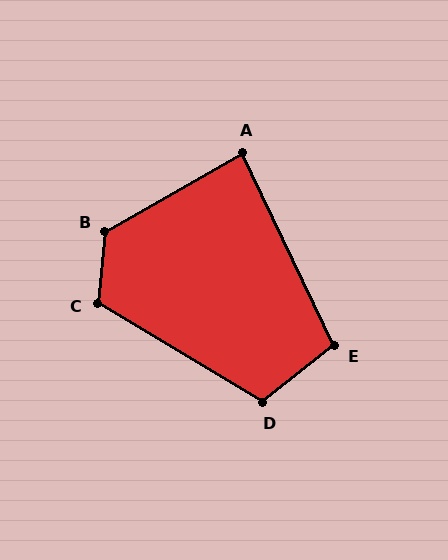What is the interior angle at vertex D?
Approximately 111 degrees (obtuse).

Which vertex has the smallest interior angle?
A, at approximately 86 degrees.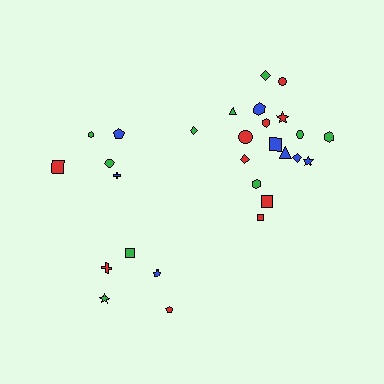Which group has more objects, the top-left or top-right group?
The top-right group.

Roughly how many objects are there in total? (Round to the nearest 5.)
Roughly 30 objects in total.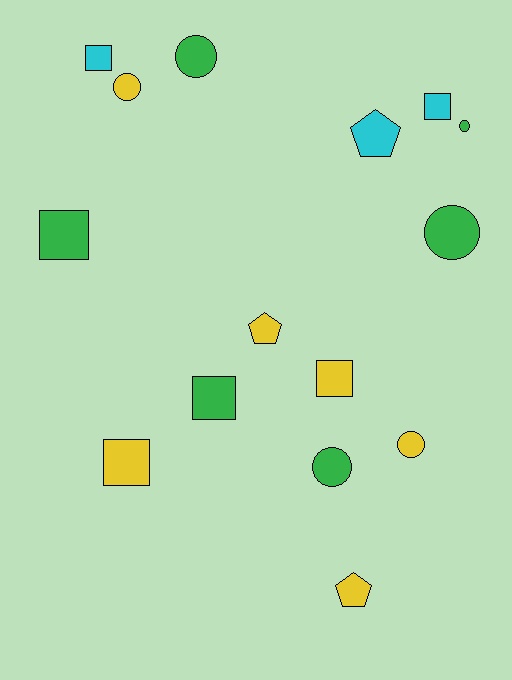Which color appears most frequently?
Yellow, with 6 objects.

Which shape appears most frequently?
Circle, with 6 objects.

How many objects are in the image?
There are 15 objects.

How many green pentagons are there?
There are no green pentagons.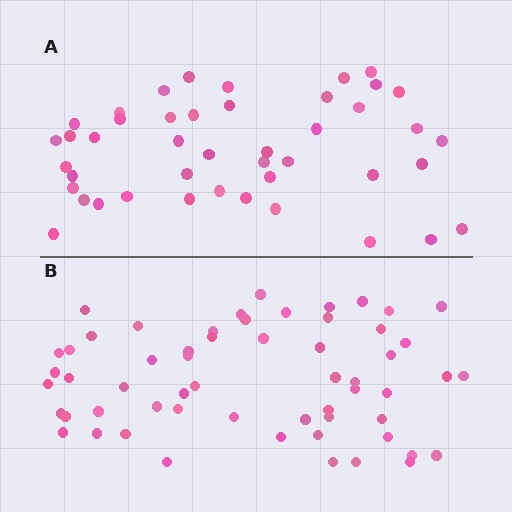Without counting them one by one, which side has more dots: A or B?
Region B (the bottom region) has more dots.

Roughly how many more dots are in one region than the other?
Region B has approximately 15 more dots than region A.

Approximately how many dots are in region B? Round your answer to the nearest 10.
About 60 dots. (The exact count is 58, which rounds to 60.)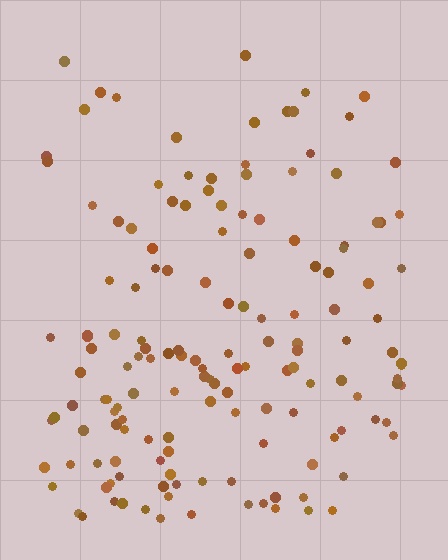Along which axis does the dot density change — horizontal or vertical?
Vertical.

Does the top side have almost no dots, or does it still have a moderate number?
Still a moderate number, just noticeably fewer than the bottom.